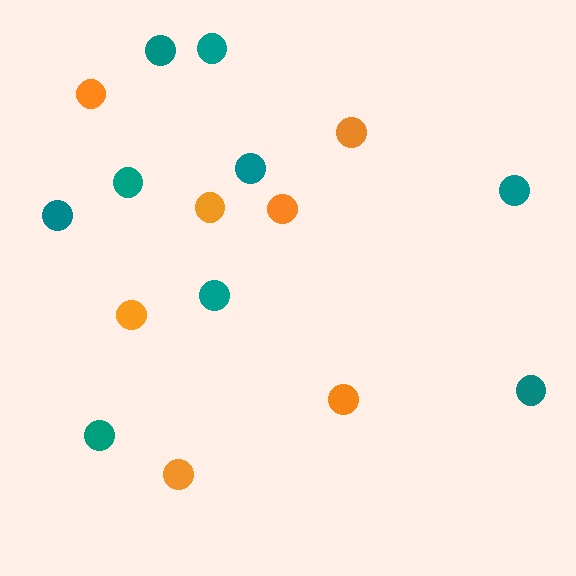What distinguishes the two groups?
There are 2 groups: one group of teal circles (9) and one group of orange circles (7).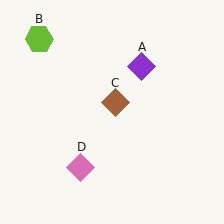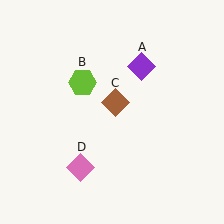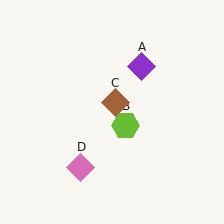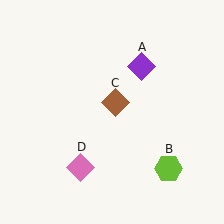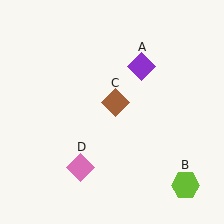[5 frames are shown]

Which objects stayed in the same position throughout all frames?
Purple diamond (object A) and brown diamond (object C) and pink diamond (object D) remained stationary.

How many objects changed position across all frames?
1 object changed position: lime hexagon (object B).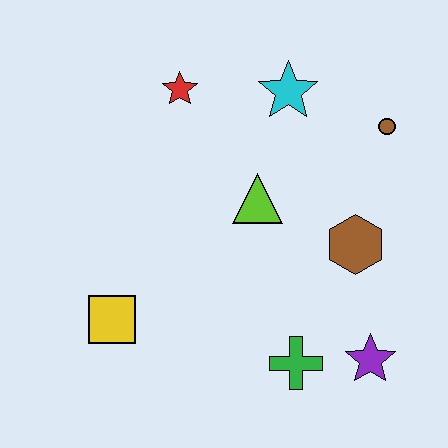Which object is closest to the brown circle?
The cyan star is closest to the brown circle.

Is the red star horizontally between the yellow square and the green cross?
Yes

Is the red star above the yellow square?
Yes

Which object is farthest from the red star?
The purple star is farthest from the red star.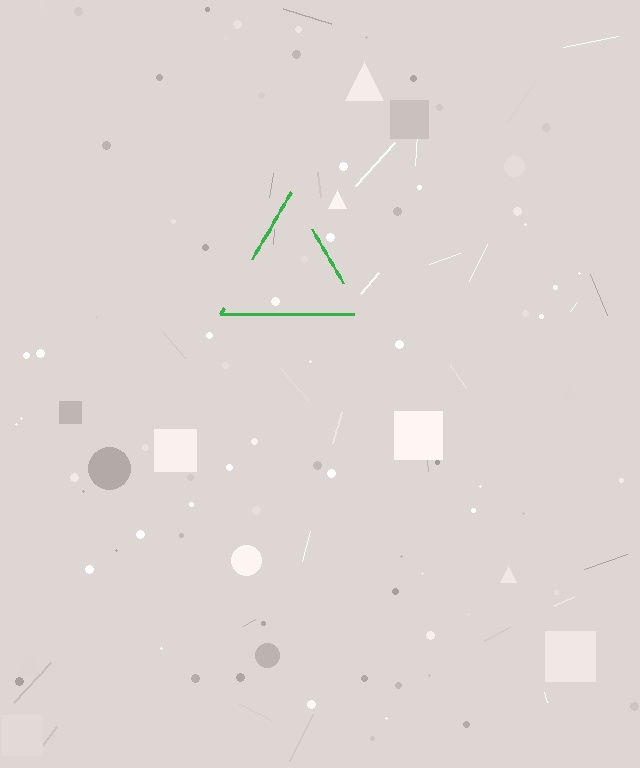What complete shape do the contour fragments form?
The contour fragments form a triangle.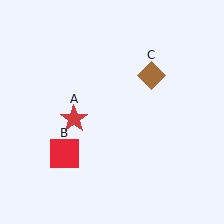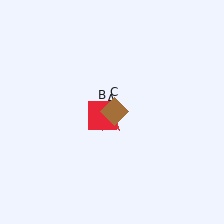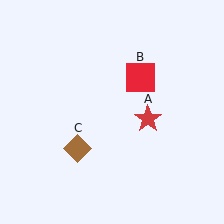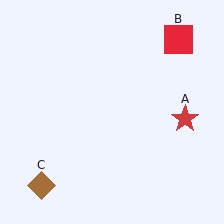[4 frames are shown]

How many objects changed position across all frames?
3 objects changed position: red star (object A), red square (object B), brown diamond (object C).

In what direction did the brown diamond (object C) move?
The brown diamond (object C) moved down and to the left.